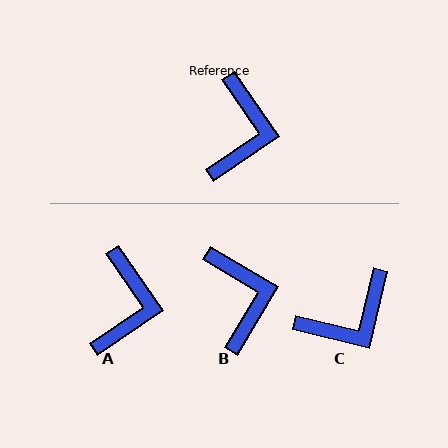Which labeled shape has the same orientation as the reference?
A.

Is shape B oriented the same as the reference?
No, it is off by about 25 degrees.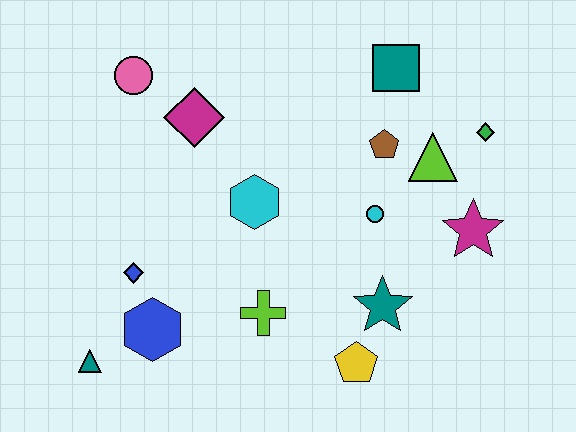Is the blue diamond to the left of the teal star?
Yes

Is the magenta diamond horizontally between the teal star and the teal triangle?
Yes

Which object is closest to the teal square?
The brown pentagon is closest to the teal square.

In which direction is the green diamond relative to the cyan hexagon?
The green diamond is to the right of the cyan hexagon.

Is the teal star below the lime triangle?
Yes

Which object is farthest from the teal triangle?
The green diamond is farthest from the teal triangle.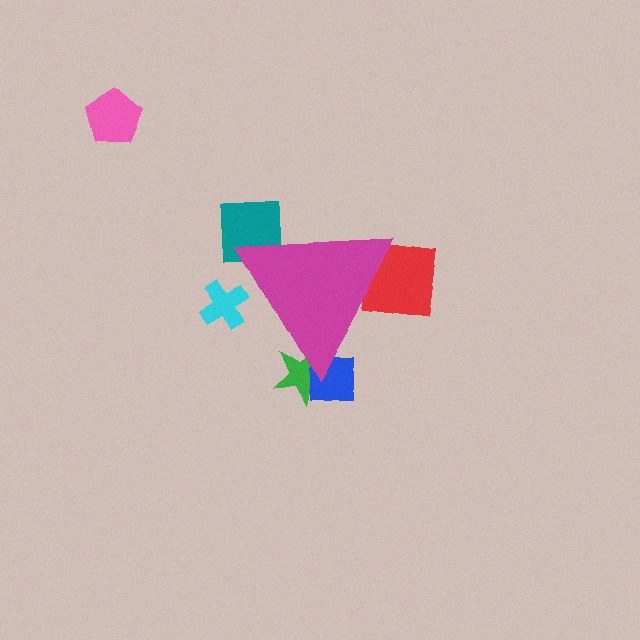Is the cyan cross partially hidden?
Yes, the cyan cross is partially hidden behind the magenta triangle.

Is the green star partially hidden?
Yes, the green star is partially hidden behind the magenta triangle.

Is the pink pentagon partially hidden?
No, the pink pentagon is fully visible.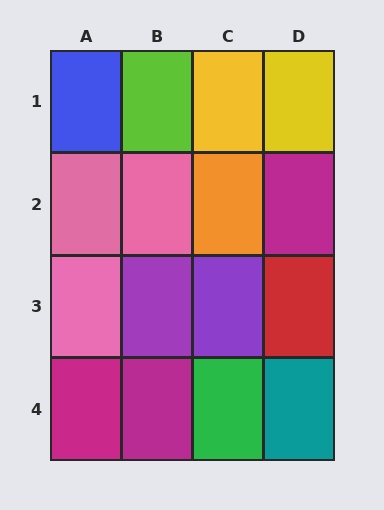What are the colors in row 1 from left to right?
Blue, lime, yellow, yellow.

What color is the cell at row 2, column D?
Magenta.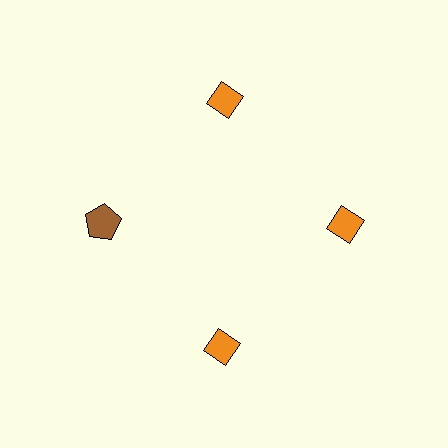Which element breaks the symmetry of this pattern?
The brown pentagon at roughly the 9 o'clock position breaks the symmetry. All other shapes are orange diamonds.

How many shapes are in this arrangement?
There are 4 shapes arranged in a ring pattern.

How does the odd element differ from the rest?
It differs in both color (brown instead of orange) and shape (pentagon instead of diamond).